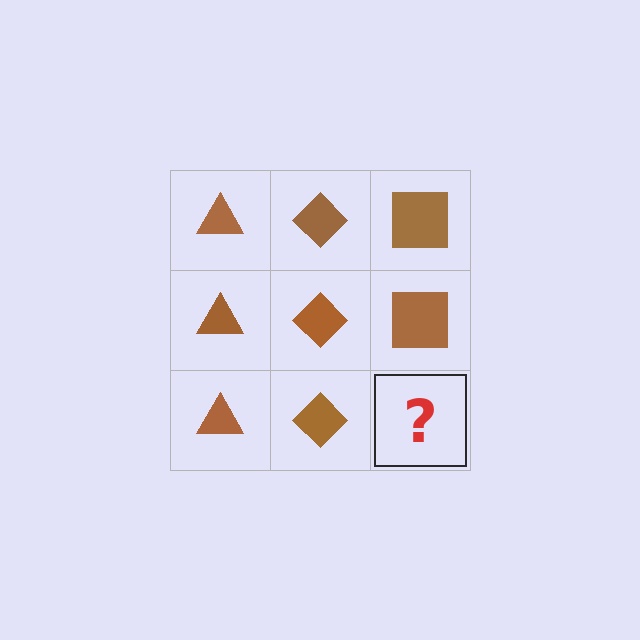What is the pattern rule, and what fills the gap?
The rule is that each column has a consistent shape. The gap should be filled with a brown square.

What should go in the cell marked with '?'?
The missing cell should contain a brown square.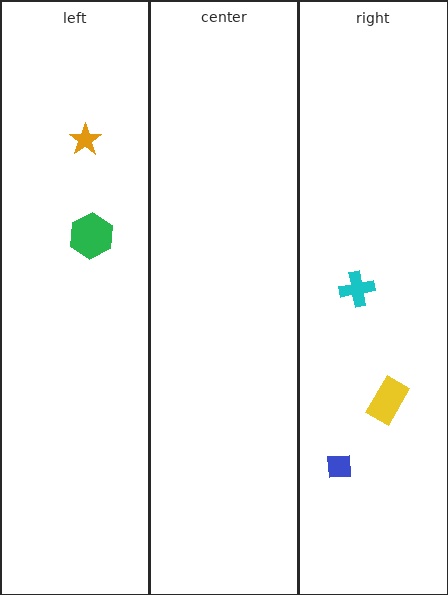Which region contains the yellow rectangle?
The right region.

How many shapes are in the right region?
3.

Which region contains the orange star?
The left region.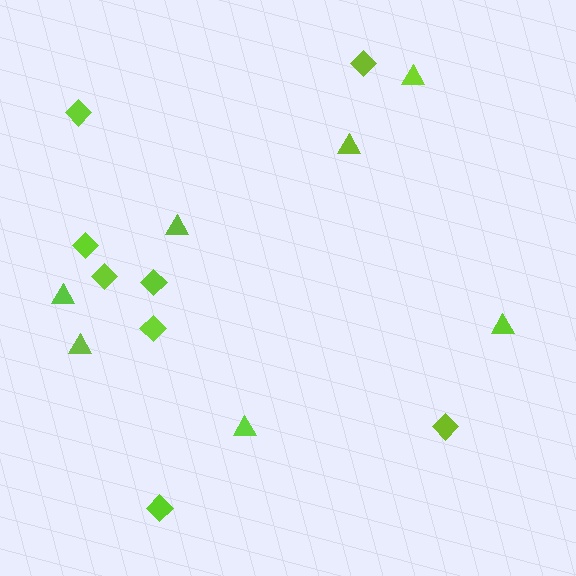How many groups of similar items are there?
There are 2 groups: one group of diamonds (8) and one group of triangles (7).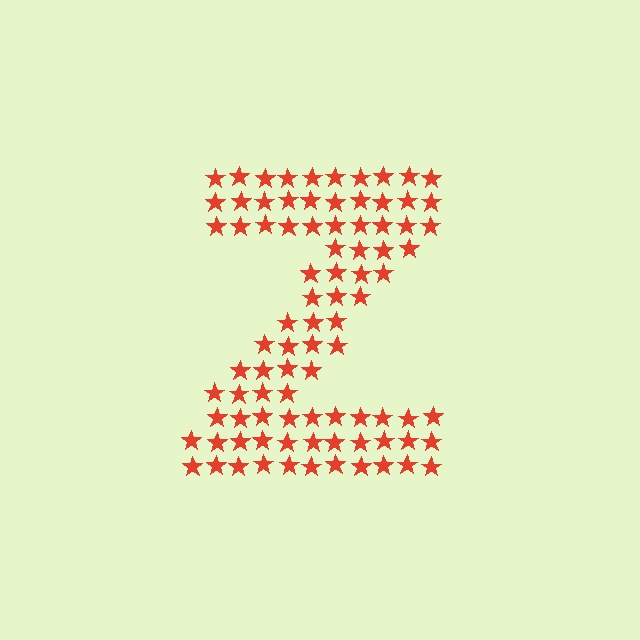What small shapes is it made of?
It is made of small stars.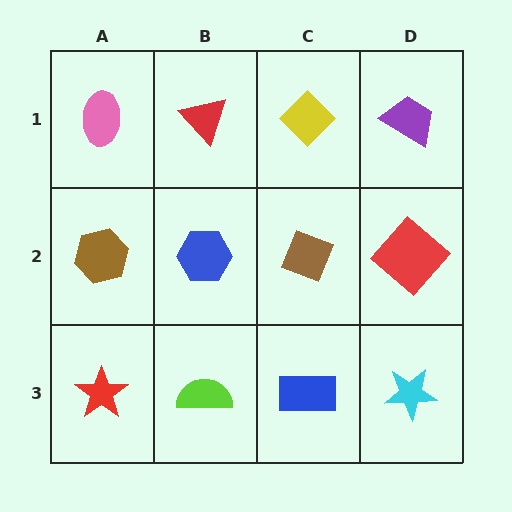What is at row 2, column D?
A red diamond.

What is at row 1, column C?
A yellow diamond.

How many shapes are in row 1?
4 shapes.